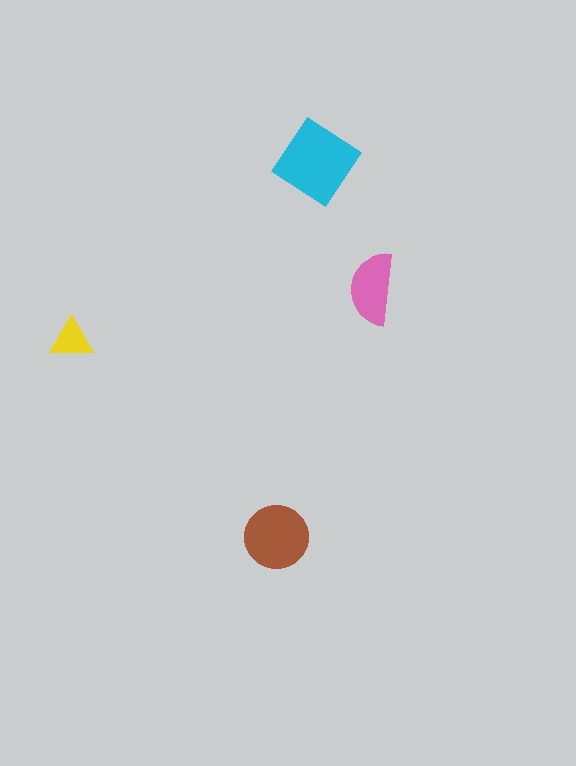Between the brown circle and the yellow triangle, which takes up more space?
The brown circle.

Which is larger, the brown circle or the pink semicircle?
The brown circle.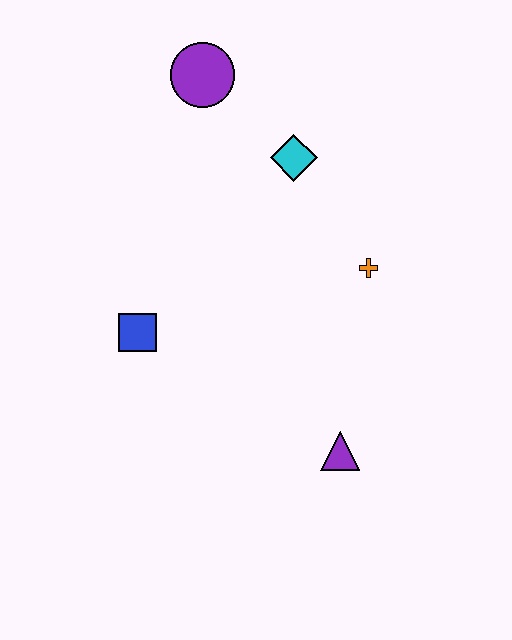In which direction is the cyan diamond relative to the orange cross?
The cyan diamond is above the orange cross.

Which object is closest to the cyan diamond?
The purple circle is closest to the cyan diamond.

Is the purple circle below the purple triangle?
No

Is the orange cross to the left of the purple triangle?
No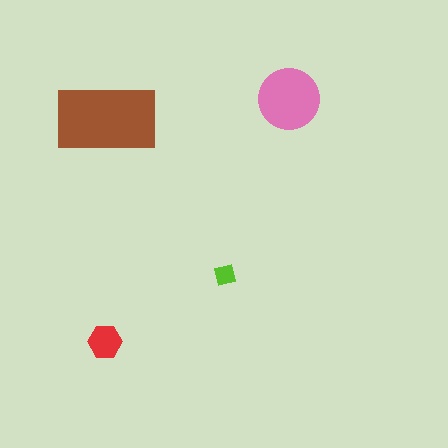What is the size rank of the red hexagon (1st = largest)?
3rd.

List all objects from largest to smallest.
The brown rectangle, the pink circle, the red hexagon, the lime square.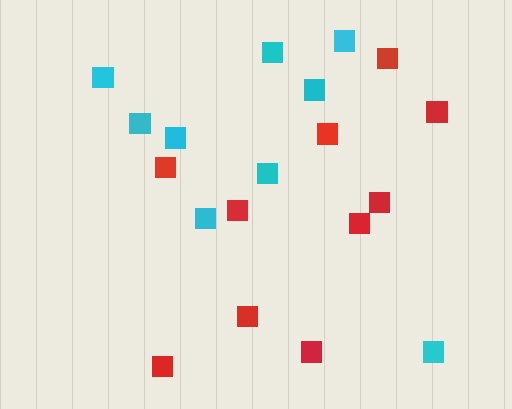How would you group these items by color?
There are 2 groups: one group of cyan squares (9) and one group of red squares (10).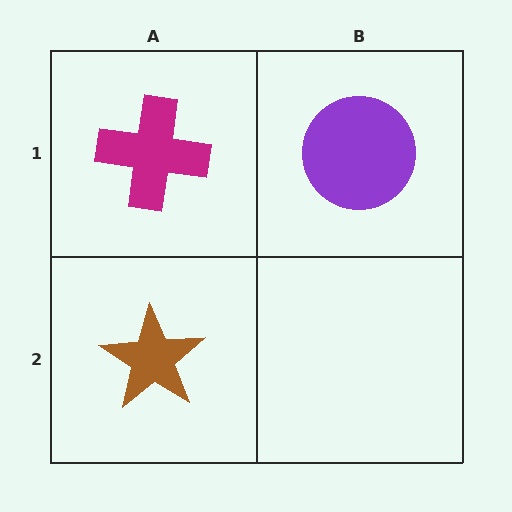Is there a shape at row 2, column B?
No, that cell is empty.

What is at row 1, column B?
A purple circle.